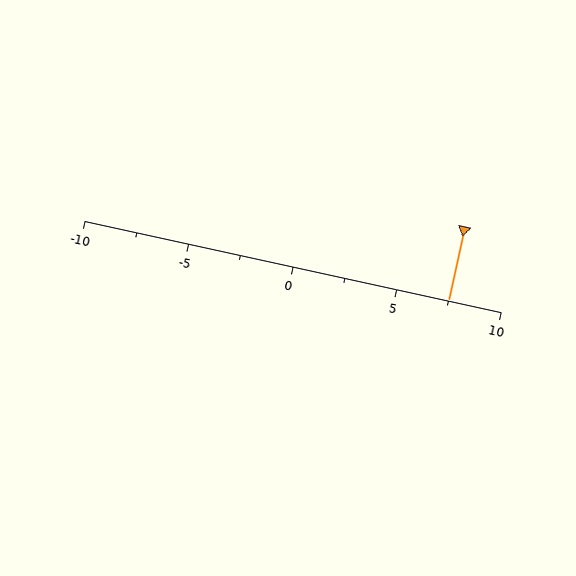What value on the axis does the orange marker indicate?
The marker indicates approximately 7.5.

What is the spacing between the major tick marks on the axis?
The major ticks are spaced 5 apart.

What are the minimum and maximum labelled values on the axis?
The axis runs from -10 to 10.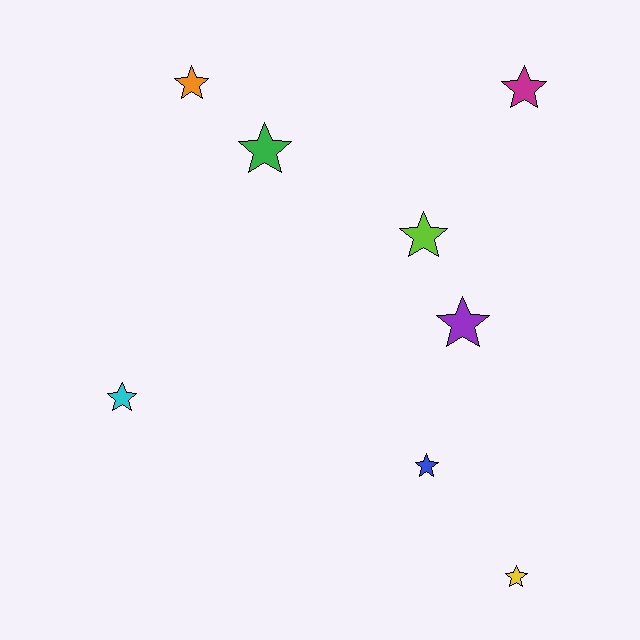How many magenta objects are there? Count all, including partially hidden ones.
There is 1 magenta object.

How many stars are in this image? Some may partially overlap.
There are 8 stars.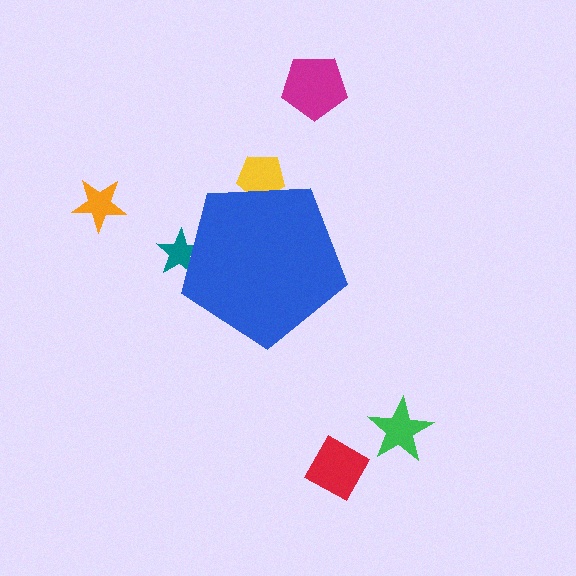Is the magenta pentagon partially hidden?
No, the magenta pentagon is fully visible.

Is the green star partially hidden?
No, the green star is fully visible.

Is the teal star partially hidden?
Yes, the teal star is partially hidden behind the blue pentagon.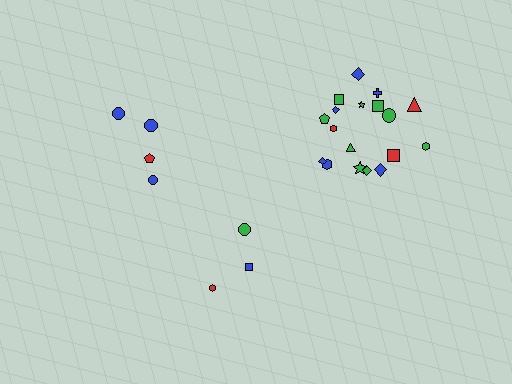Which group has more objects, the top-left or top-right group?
The top-right group.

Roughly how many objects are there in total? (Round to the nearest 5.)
Roughly 25 objects in total.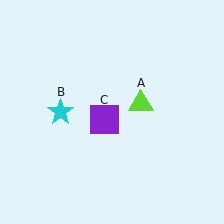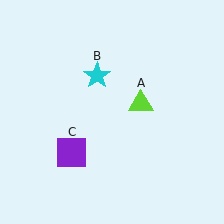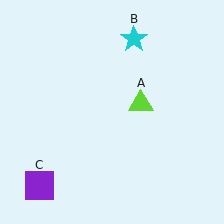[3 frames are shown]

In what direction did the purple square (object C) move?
The purple square (object C) moved down and to the left.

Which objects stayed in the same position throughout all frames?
Lime triangle (object A) remained stationary.